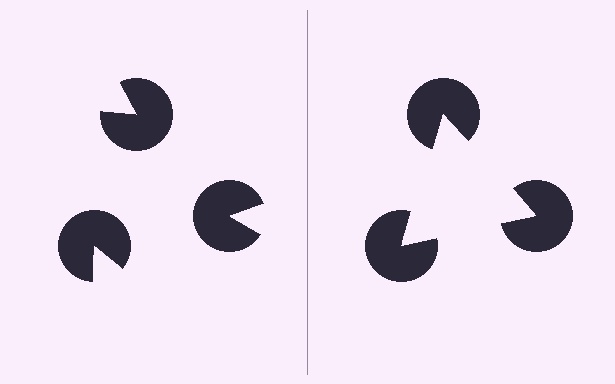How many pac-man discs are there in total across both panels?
6 — 3 on each side.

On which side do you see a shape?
An illusory triangle appears on the right side. On the left side the wedge cuts are rotated, so no coherent shape forms.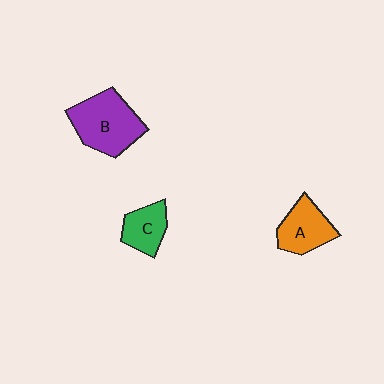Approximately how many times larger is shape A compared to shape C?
Approximately 1.3 times.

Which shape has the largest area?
Shape B (purple).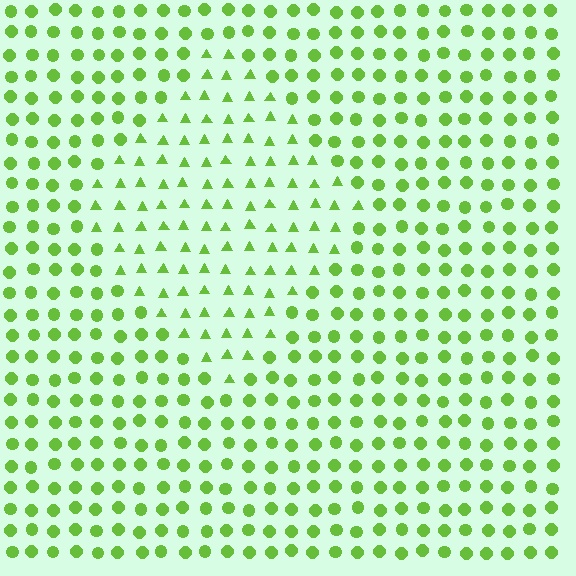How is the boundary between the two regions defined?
The boundary is defined by a change in element shape: triangles inside vs. circles outside. All elements share the same color and spacing.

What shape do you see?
I see a diamond.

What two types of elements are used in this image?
The image uses triangles inside the diamond region and circles outside it.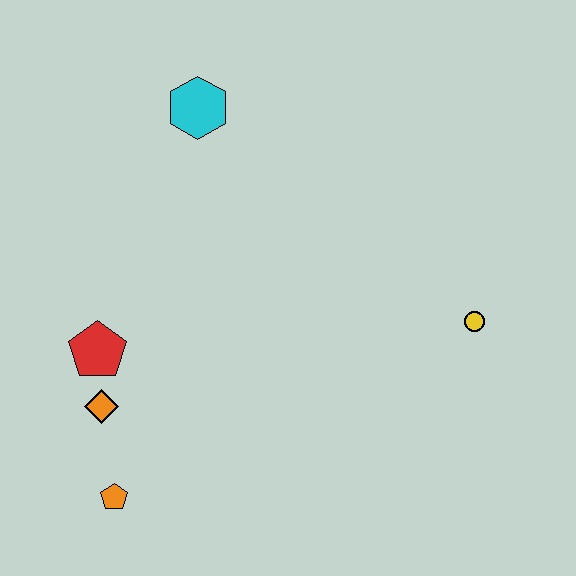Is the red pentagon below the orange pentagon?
No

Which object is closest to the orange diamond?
The red pentagon is closest to the orange diamond.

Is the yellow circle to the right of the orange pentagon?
Yes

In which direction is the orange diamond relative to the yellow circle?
The orange diamond is to the left of the yellow circle.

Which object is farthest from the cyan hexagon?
The orange pentagon is farthest from the cyan hexagon.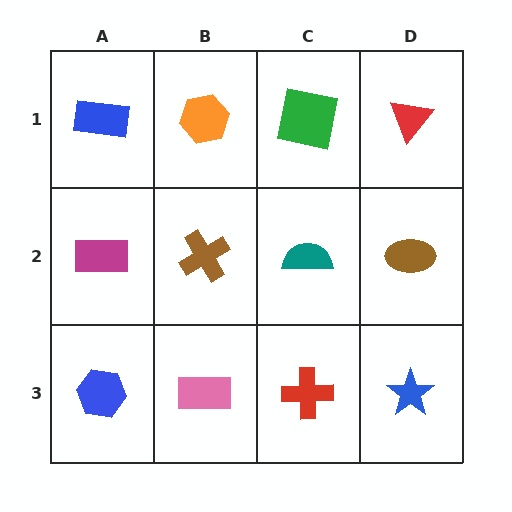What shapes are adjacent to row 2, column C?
A green square (row 1, column C), a red cross (row 3, column C), a brown cross (row 2, column B), a brown ellipse (row 2, column D).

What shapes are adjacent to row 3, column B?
A brown cross (row 2, column B), a blue hexagon (row 3, column A), a red cross (row 3, column C).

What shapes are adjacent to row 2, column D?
A red triangle (row 1, column D), a blue star (row 3, column D), a teal semicircle (row 2, column C).